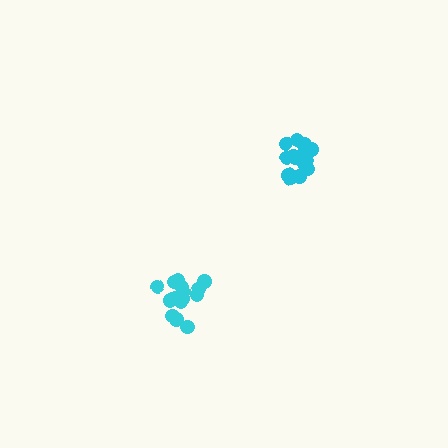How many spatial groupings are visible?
There are 2 spatial groupings.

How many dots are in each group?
Group 1: 16 dots, Group 2: 16 dots (32 total).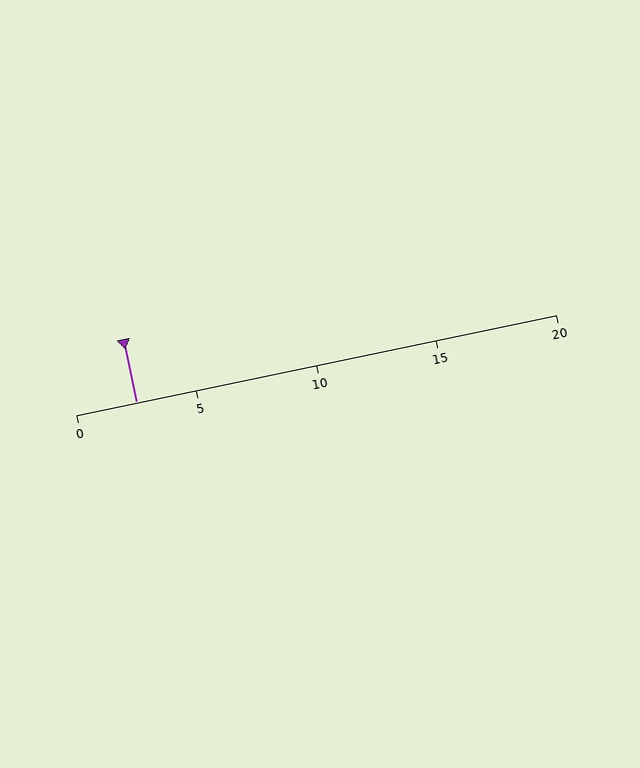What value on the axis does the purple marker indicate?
The marker indicates approximately 2.5.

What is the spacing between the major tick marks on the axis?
The major ticks are spaced 5 apart.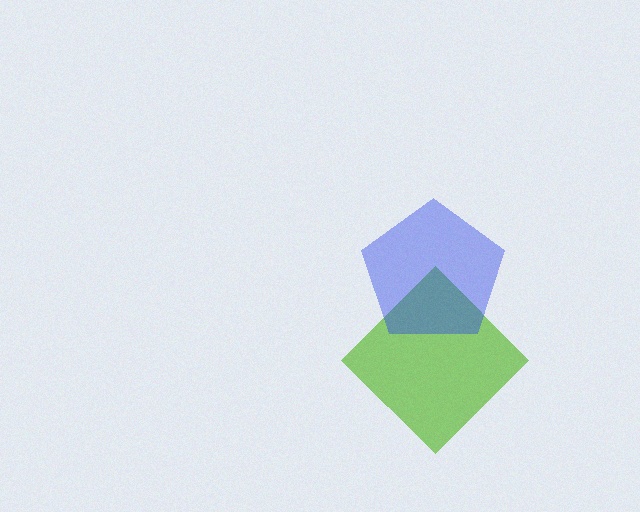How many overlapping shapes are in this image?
There are 2 overlapping shapes in the image.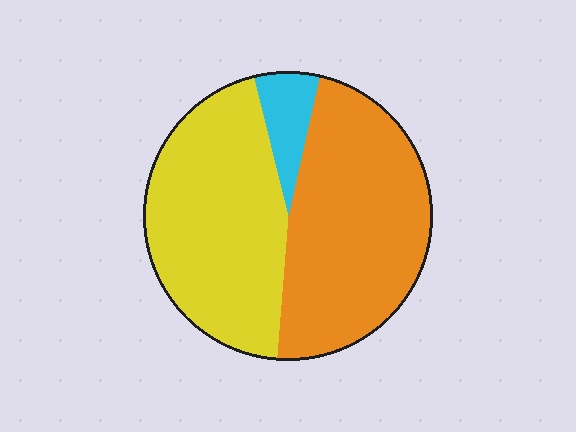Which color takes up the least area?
Cyan, at roughly 5%.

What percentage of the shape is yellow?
Yellow covers 45% of the shape.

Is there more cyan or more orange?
Orange.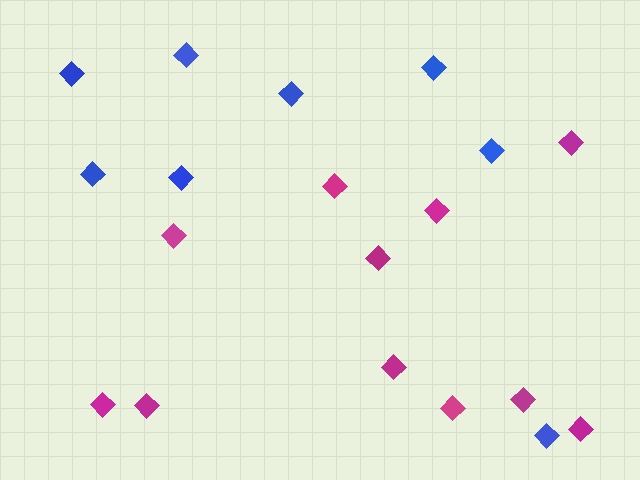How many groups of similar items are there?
There are 2 groups: one group of magenta diamonds (11) and one group of blue diamonds (8).